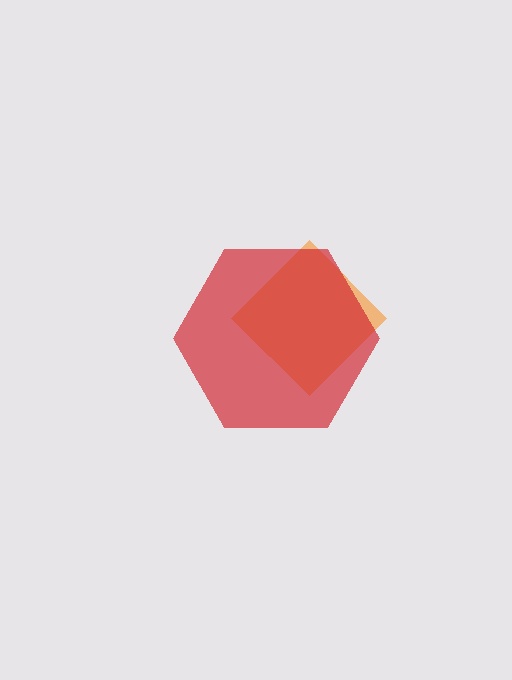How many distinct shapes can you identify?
There are 2 distinct shapes: an orange diamond, a red hexagon.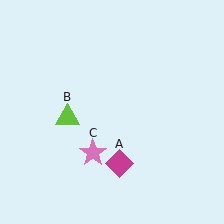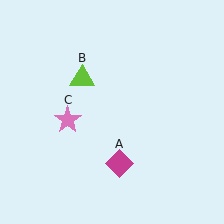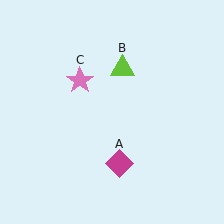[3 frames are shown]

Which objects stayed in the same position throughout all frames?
Magenta diamond (object A) remained stationary.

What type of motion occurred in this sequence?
The lime triangle (object B), pink star (object C) rotated clockwise around the center of the scene.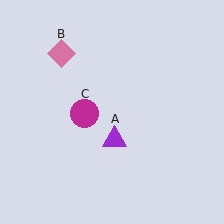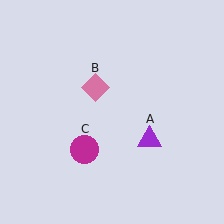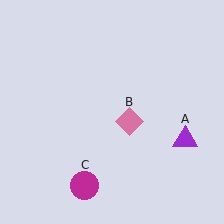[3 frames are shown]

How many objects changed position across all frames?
3 objects changed position: purple triangle (object A), pink diamond (object B), magenta circle (object C).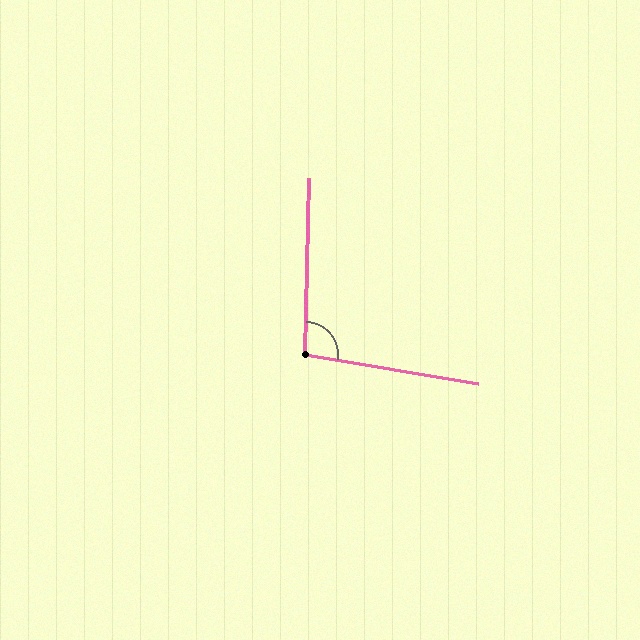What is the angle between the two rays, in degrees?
Approximately 98 degrees.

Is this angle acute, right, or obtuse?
It is obtuse.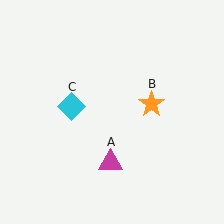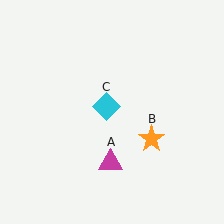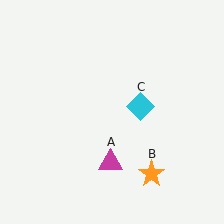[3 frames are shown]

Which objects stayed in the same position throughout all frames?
Magenta triangle (object A) remained stationary.